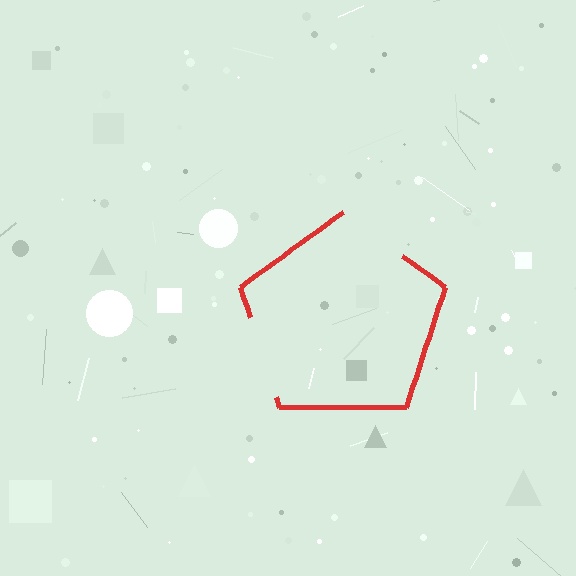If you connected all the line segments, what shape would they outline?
They would outline a pentagon.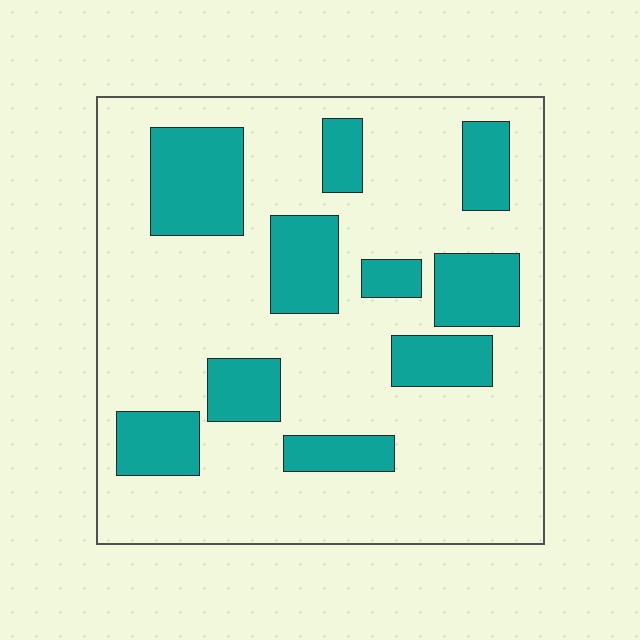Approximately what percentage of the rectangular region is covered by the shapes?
Approximately 25%.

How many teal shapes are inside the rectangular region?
10.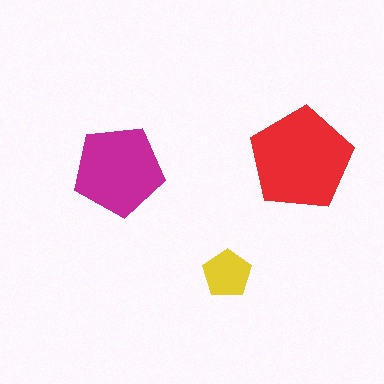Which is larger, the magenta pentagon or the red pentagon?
The red one.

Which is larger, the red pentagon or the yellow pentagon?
The red one.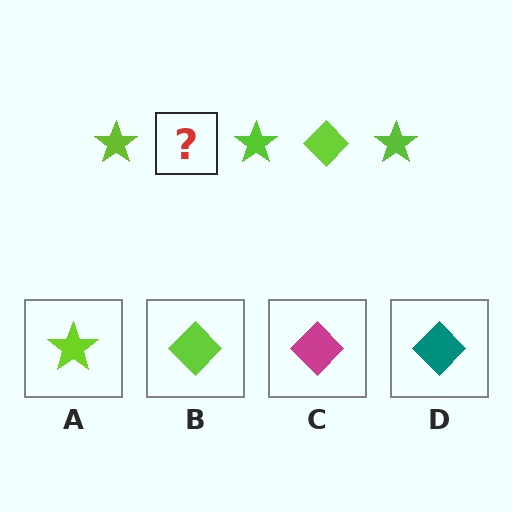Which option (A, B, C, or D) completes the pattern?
B.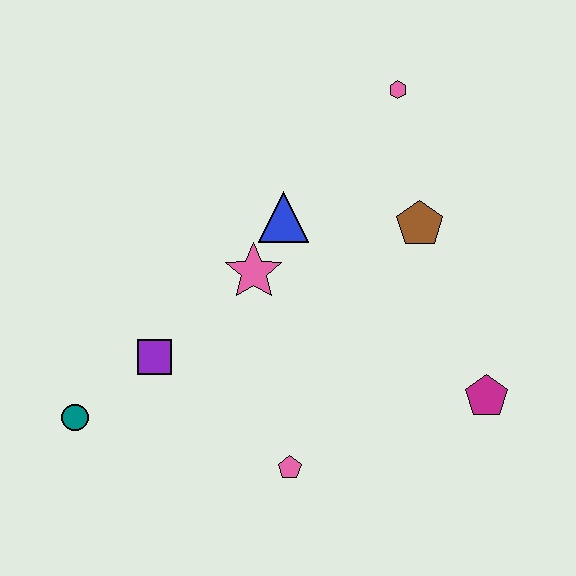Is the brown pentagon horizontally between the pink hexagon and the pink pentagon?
No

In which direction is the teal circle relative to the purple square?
The teal circle is to the left of the purple square.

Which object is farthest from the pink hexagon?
The teal circle is farthest from the pink hexagon.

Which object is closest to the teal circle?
The purple square is closest to the teal circle.